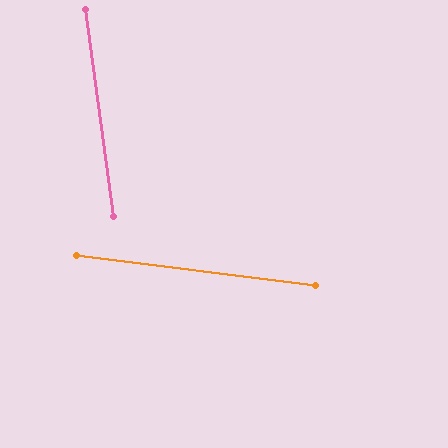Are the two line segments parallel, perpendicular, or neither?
Neither parallel nor perpendicular — they differ by about 75°.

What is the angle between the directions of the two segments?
Approximately 75 degrees.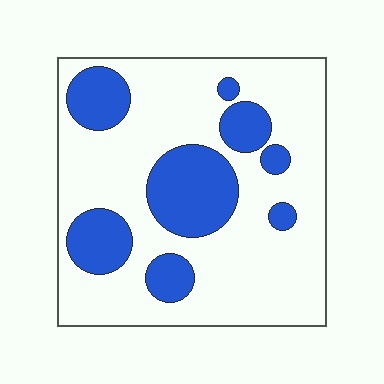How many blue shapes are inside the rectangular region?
8.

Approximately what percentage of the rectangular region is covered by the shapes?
Approximately 25%.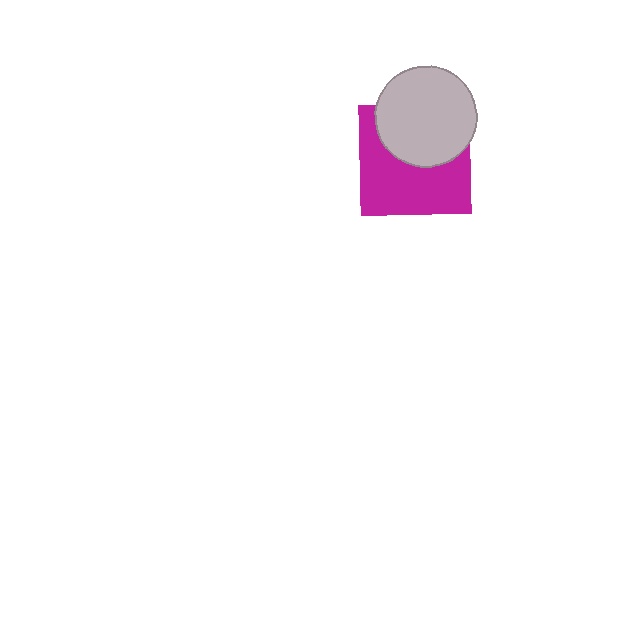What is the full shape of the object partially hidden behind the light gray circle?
The partially hidden object is a magenta square.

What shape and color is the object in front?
The object in front is a light gray circle.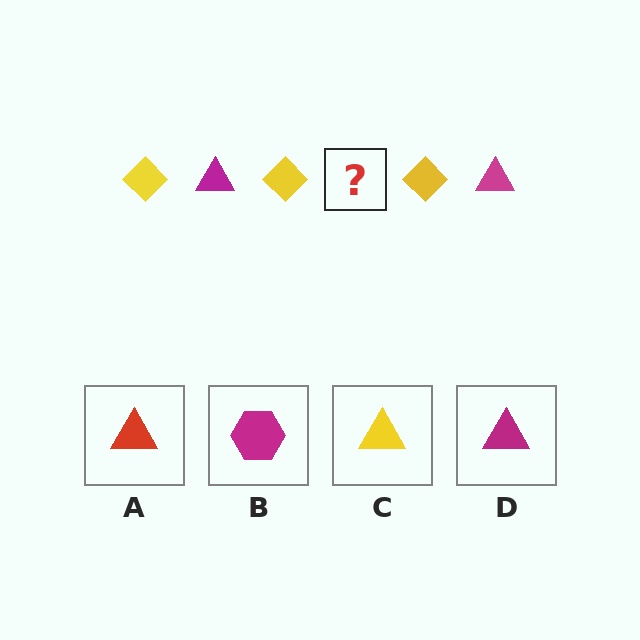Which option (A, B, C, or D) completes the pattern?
D.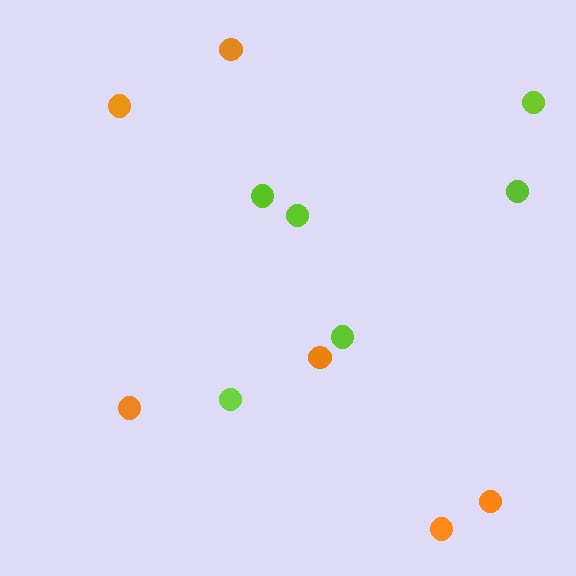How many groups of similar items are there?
There are 2 groups: one group of orange circles (6) and one group of lime circles (6).